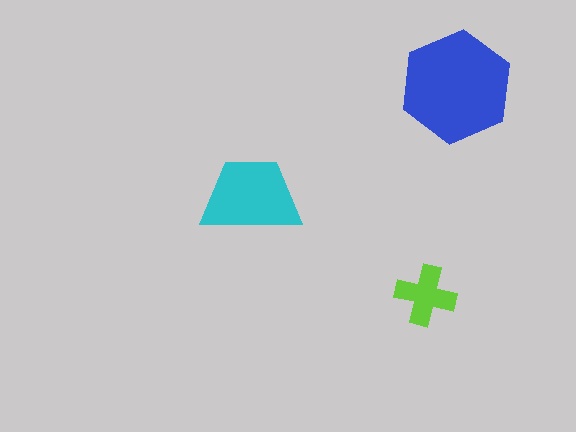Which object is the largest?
The blue hexagon.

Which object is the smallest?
The lime cross.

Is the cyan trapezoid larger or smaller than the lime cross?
Larger.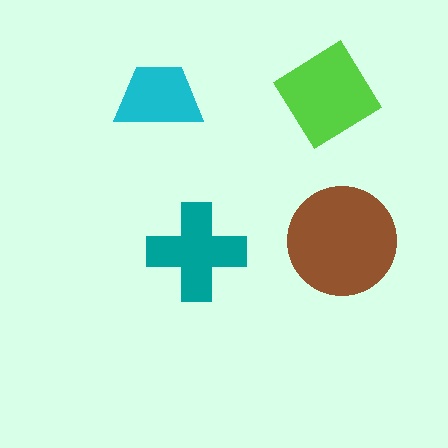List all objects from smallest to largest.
The cyan trapezoid, the teal cross, the lime diamond, the brown circle.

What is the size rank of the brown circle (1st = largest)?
1st.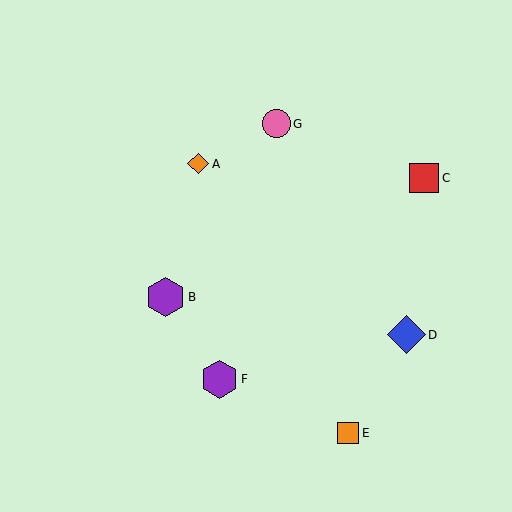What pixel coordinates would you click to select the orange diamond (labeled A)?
Click at (198, 164) to select the orange diamond A.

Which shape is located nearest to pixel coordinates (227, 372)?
The purple hexagon (labeled F) at (219, 379) is nearest to that location.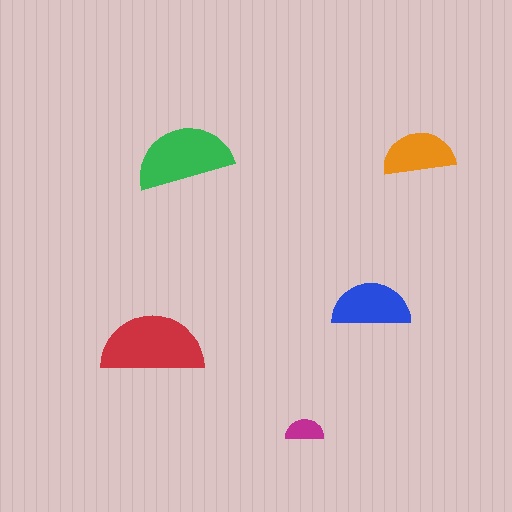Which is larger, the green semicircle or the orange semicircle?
The green one.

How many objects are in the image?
There are 5 objects in the image.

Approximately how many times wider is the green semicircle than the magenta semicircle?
About 2.5 times wider.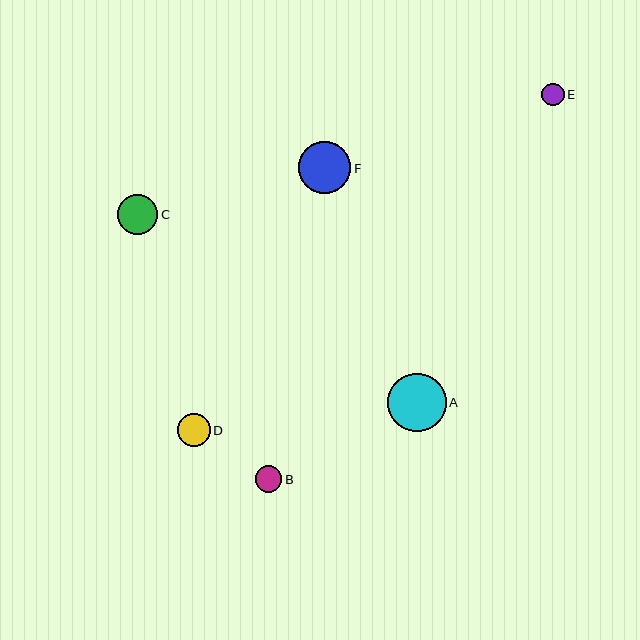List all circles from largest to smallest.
From largest to smallest: A, F, C, D, B, E.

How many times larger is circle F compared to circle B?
Circle F is approximately 2.0 times the size of circle B.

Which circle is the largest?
Circle A is the largest with a size of approximately 58 pixels.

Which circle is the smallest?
Circle E is the smallest with a size of approximately 22 pixels.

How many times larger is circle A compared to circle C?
Circle A is approximately 1.5 times the size of circle C.